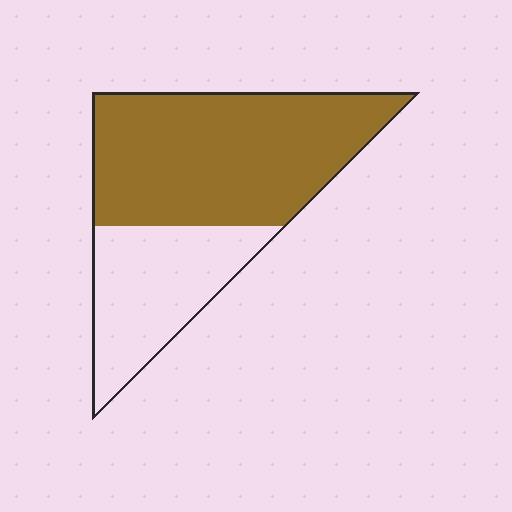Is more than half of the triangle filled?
Yes.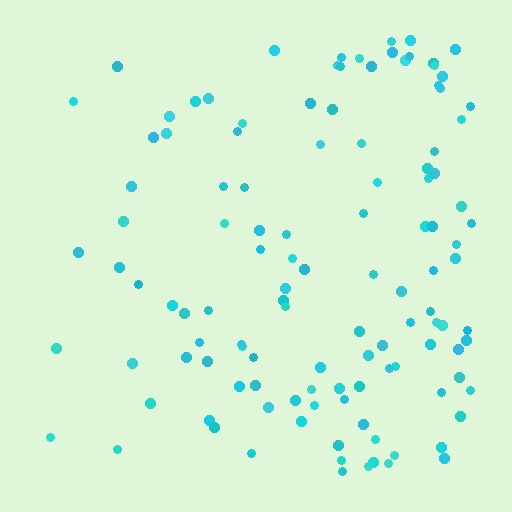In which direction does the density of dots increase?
From left to right, with the right side densest.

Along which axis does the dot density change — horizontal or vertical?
Horizontal.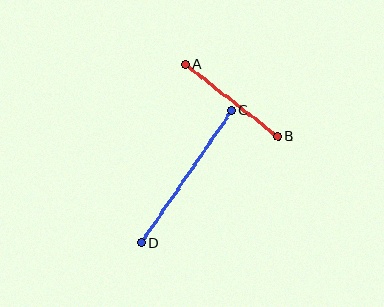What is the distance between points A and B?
The distance is approximately 117 pixels.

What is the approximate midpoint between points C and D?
The midpoint is at approximately (186, 177) pixels.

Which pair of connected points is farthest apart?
Points C and D are farthest apart.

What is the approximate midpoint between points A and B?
The midpoint is at approximately (231, 100) pixels.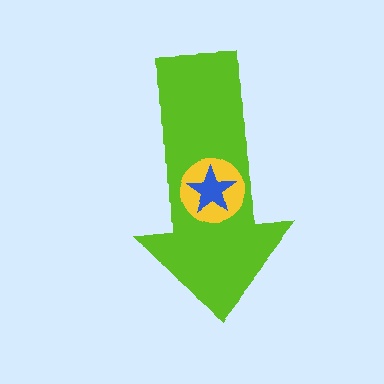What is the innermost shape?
The blue star.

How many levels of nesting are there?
3.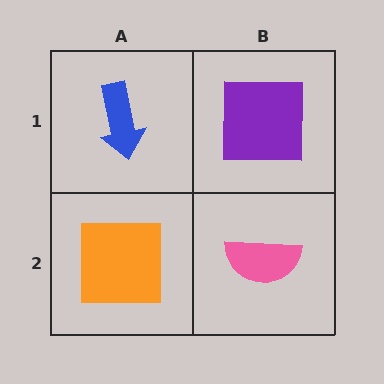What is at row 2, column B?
A pink semicircle.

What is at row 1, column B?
A purple square.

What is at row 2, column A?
An orange square.